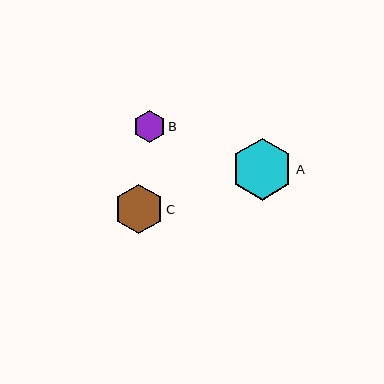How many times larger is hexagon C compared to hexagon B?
Hexagon C is approximately 1.5 times the size of hexagon B.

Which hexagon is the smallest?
Hexagon B is the smallest with a size of approximately 33 pixels.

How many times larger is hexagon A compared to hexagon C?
Hexagon A is approximately 1.2 times the size of hexagon C.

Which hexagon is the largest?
Hexagon A is the largest with a size of approximately 62 pixels.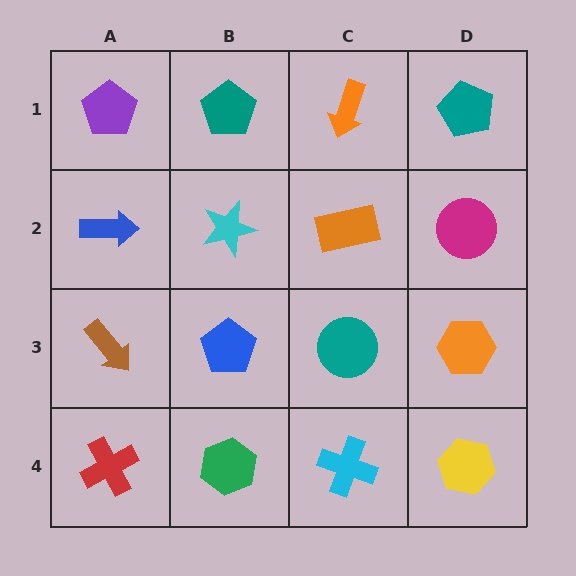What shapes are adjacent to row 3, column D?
A magenta circle (row 2, column D), a yellow hexagon (row 4, column D), a teal circle (row 3, column C).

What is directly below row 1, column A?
A blue arrow.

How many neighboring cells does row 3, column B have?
4.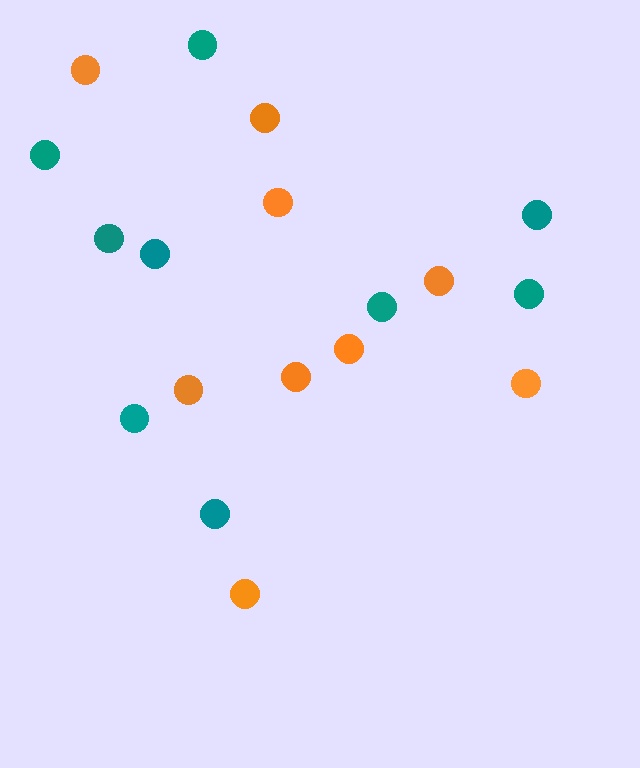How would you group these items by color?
There are 2 groups: one group of teal circles (9) and one group of orange circles (9).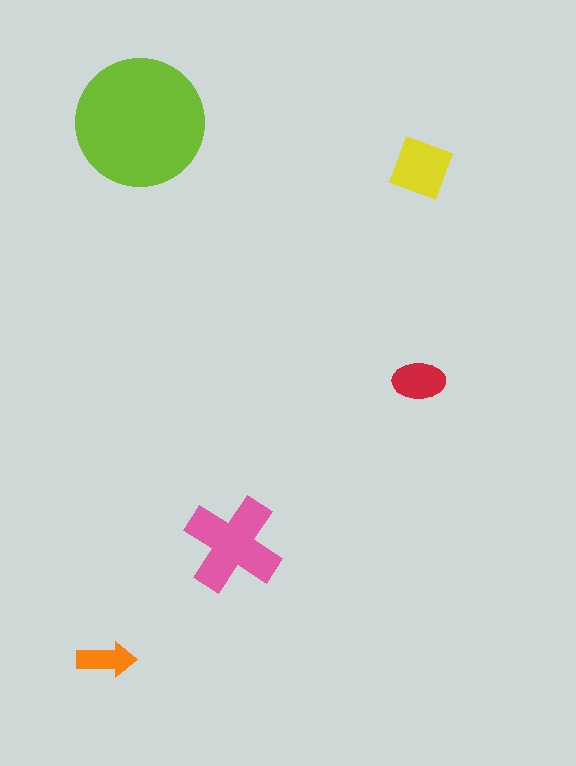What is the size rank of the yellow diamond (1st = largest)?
3rd.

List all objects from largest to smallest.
The lime circle, the pink cross, the yellow diamond, the red ellipse, the orange arrow.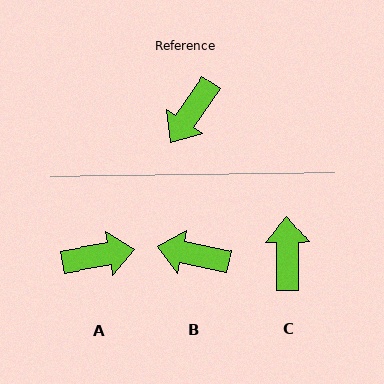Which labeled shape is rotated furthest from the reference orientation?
C, about 146 degrees away.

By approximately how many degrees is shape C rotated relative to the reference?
Approximately 146 degrees clockwise.